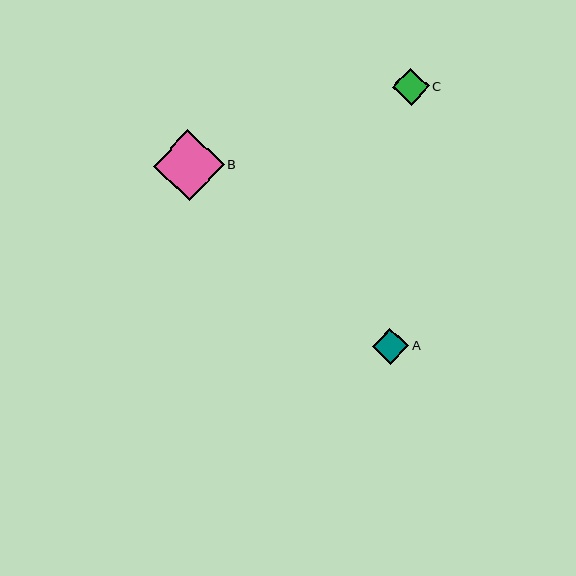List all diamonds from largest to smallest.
From largest to smallest: B, C, A.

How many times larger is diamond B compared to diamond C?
Diamond B is approximately 1.9 times the size of diamond C.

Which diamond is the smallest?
Diamond A is the smallest with a size of approximately 36 pixels.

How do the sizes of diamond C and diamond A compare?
Diamond C and diamond A are approximately the same size.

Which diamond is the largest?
Diamond B is the largest with a size of approximately 71 pixels.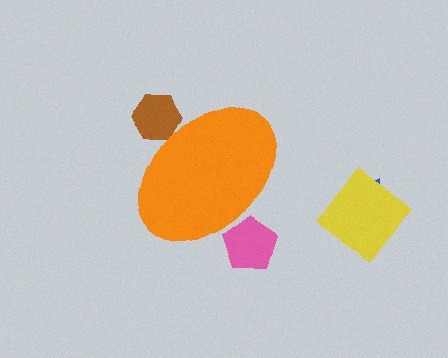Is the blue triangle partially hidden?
No, the blue triangle is fully visible.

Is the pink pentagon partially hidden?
Yes, the pink pentagon is partially hidden behind the orange ellipse.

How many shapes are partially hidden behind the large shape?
3 shapes are partially hidden.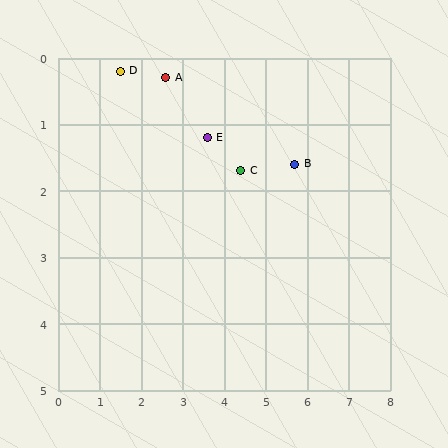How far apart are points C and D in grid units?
Points C and D are about 3.3 grid units apart.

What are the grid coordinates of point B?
Point B is at approximately (5.7, 1.6).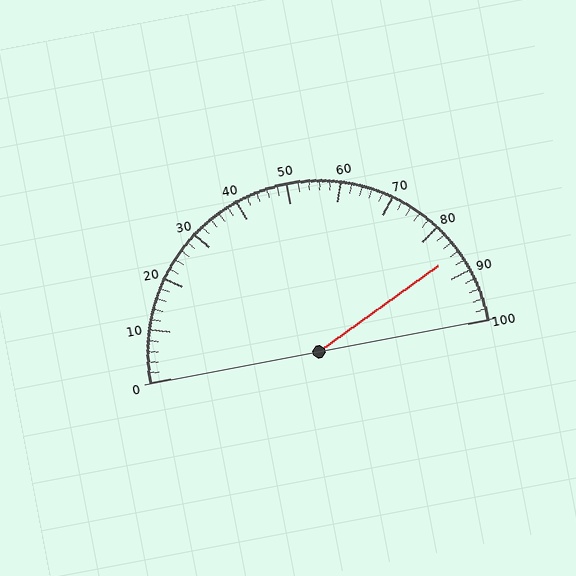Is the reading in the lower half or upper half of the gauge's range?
The reading is in the upper half of the range (0 to 100).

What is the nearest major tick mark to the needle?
The nearest major tick mark is 90.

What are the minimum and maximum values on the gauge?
The gauge ranges from 0 to 100.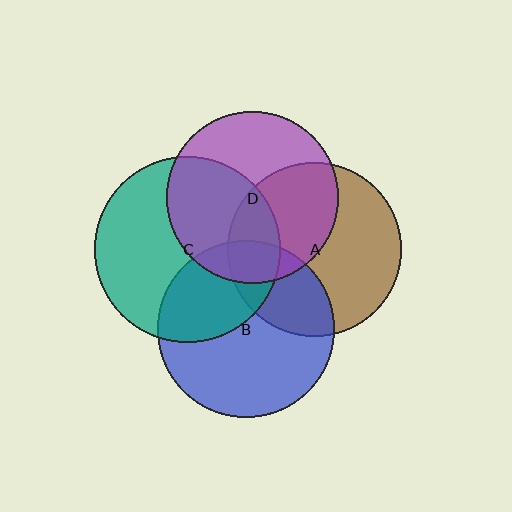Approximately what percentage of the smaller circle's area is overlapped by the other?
Approximately 45%.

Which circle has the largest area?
Circle C (teal).